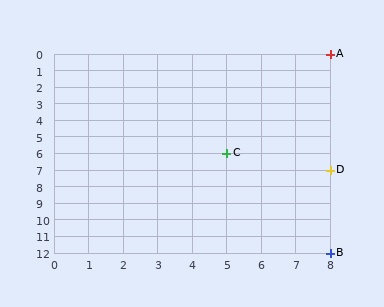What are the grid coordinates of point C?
Point C is at grid coordinates (5, 6).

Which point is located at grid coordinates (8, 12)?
Point B is at (8, 12).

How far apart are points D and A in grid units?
Points D and A are 7 rows apart.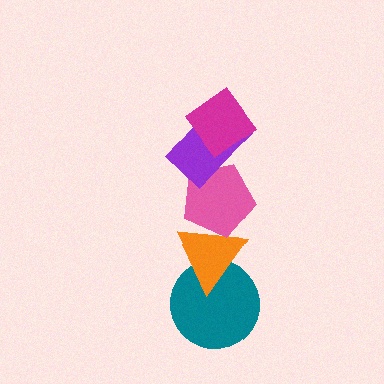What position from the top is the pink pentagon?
The pink pentagon is 3rd from the top.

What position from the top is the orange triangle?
The orange triangle is 4th from the top.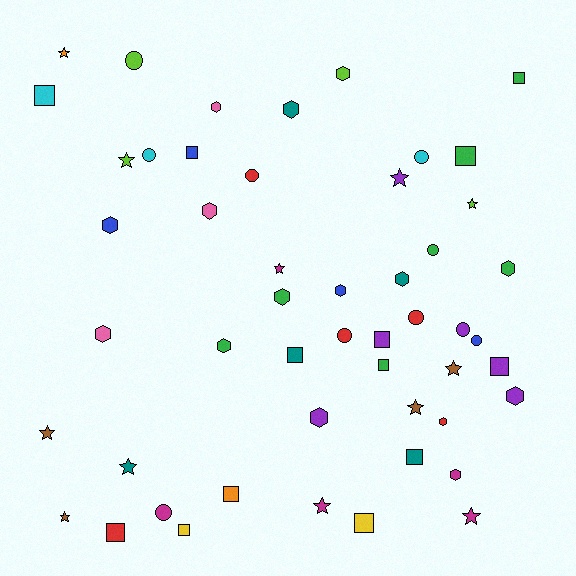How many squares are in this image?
There are 13 squares.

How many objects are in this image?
There are 50 objects.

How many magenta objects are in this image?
There are 5 magenta objects.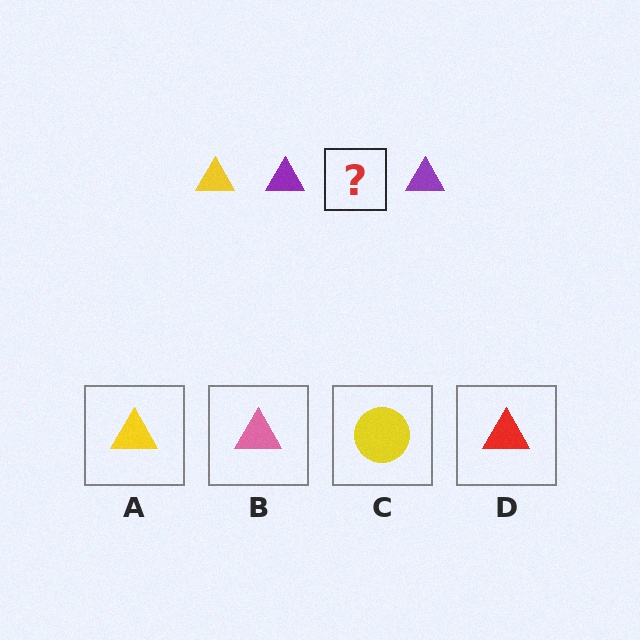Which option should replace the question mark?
Option A.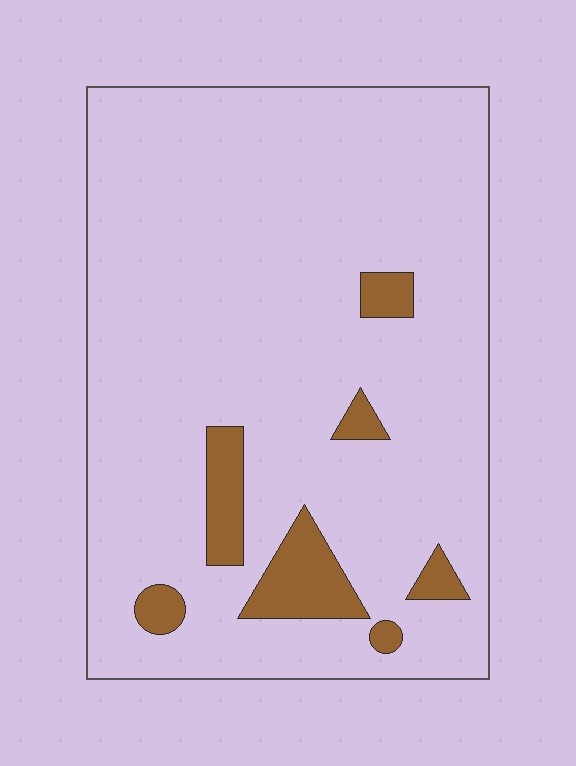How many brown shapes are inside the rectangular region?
7.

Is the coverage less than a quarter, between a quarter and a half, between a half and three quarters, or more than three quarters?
Less than a quarter.